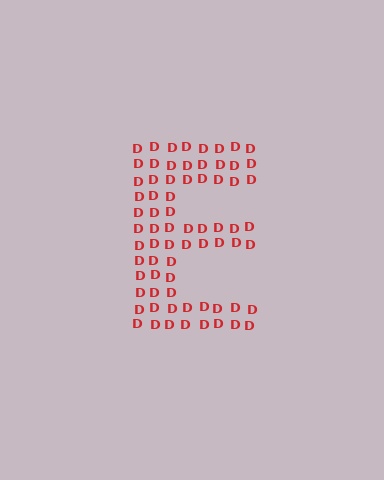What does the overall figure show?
The overall figure shows the letter E.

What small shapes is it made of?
It is made of small letter D's.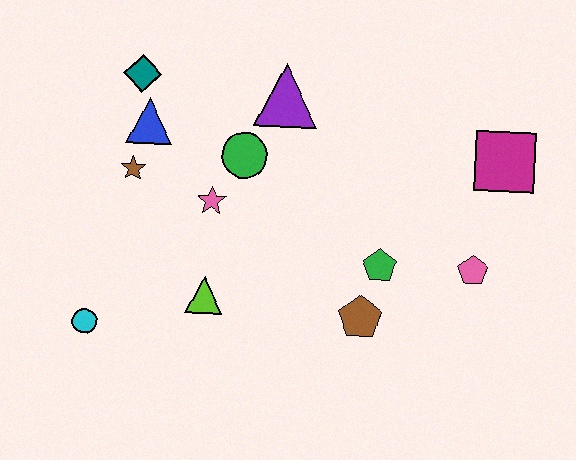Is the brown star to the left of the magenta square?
Yes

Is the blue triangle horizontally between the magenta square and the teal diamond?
Yes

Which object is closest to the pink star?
The green circle is closest to the pink star.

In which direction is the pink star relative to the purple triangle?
The pink star is below the purple triangle.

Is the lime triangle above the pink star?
No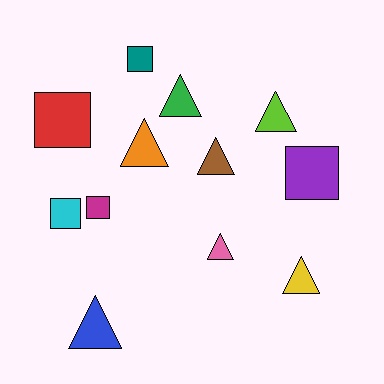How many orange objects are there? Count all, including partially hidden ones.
There is 1 orange object.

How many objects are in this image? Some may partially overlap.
There are 12 objects.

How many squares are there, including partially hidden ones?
There are 5 squares.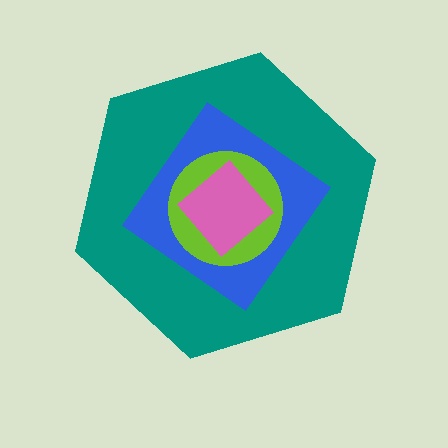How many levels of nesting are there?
4.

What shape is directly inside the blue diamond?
The lime circle.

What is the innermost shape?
The pink diamond.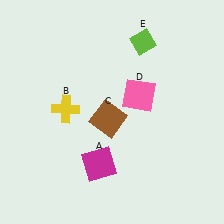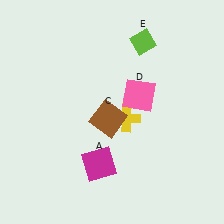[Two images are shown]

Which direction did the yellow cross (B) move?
The yellow cross (B) moved right.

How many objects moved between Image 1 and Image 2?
1 object moved between the two images.